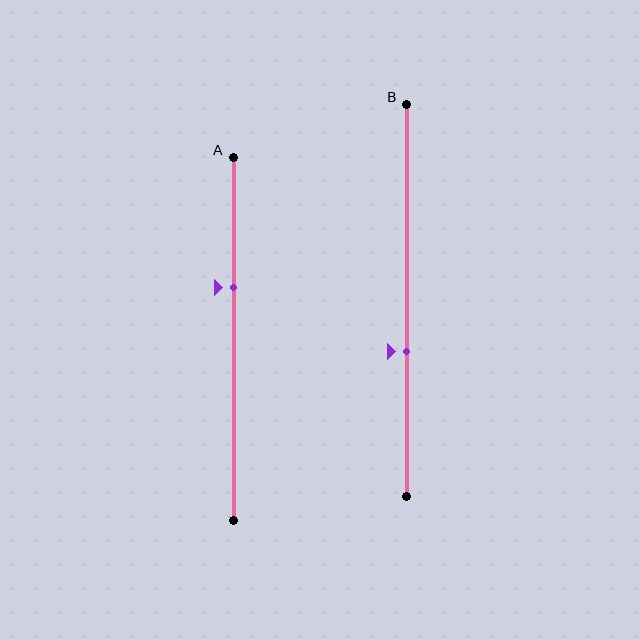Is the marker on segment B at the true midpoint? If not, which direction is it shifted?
No, the marker on segment B is shifted downward by about 13% of the segment length.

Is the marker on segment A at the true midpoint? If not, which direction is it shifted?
No, the marker on segment A is shifted upward by about 14% of the segment length.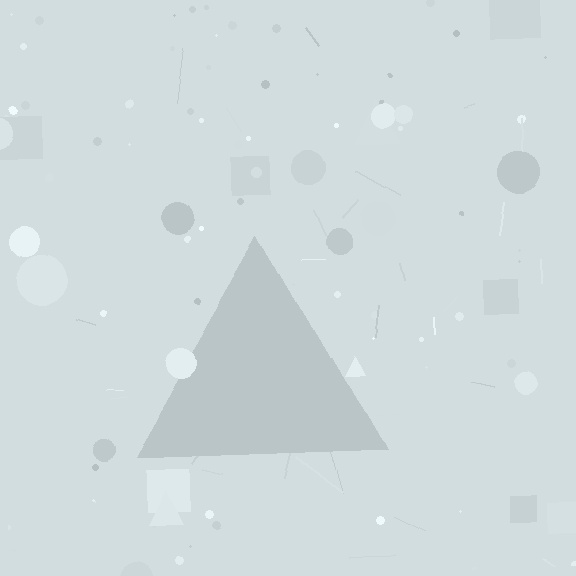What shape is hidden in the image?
A triangle is hidden in the image.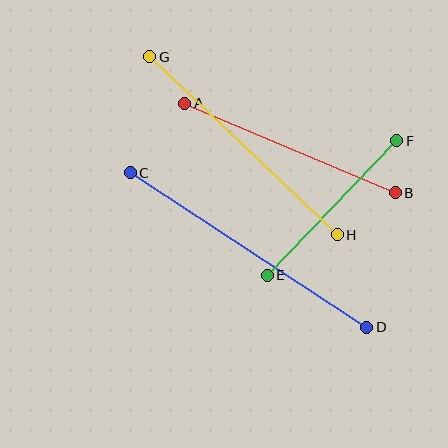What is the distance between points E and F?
The distance is approximately 187 pixels.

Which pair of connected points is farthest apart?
Points C and D are farthest apart.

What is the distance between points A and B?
The distance is approximately 229 pixels.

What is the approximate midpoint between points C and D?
The midpoint is at approximately (249, 250) pixels.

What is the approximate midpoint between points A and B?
The midpoint is at approximately (290, 148) pixels.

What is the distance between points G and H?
The distance is approximately 259 pixels.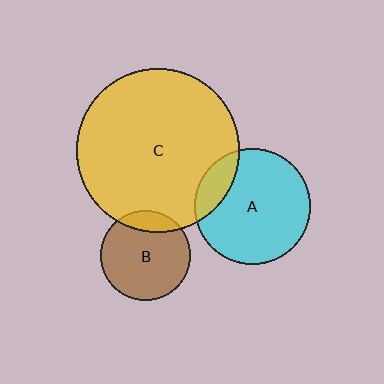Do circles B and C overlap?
Yes.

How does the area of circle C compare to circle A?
Approximately 2.0 times.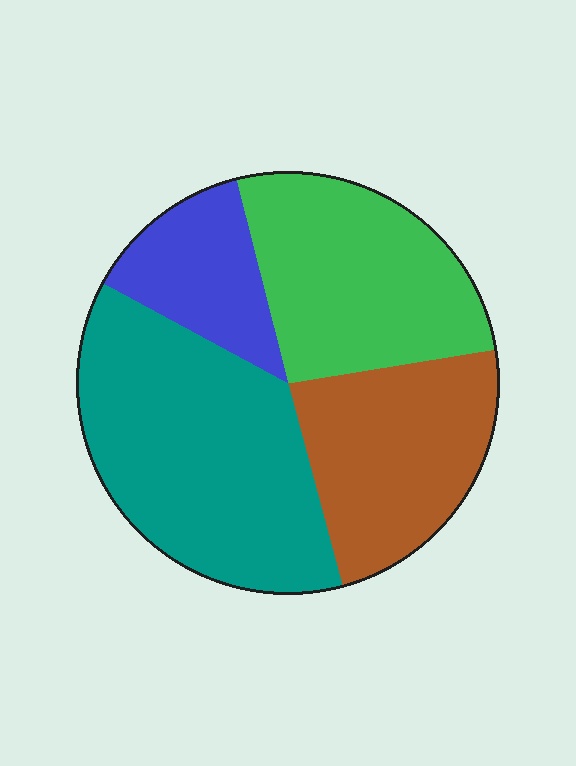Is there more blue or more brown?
Brown.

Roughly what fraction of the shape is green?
Green covers 26% of the shape.